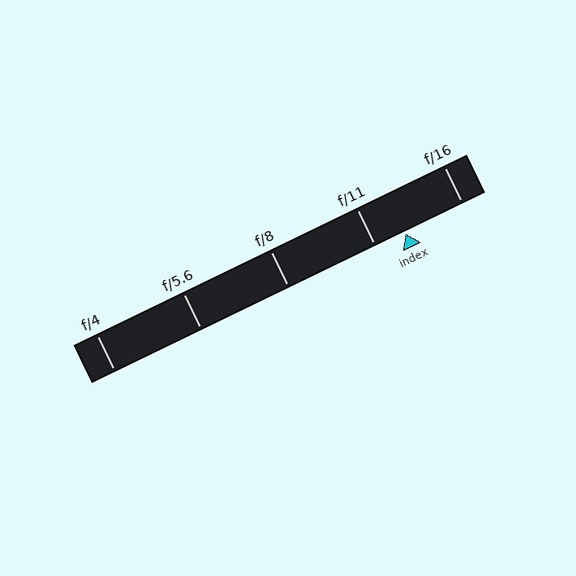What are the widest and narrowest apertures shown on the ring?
The widest aperture shown is f/4 and the narrowest is f/16.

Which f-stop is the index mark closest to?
The index mark is closest to f/11.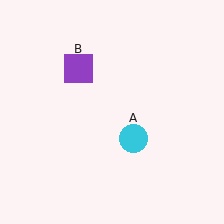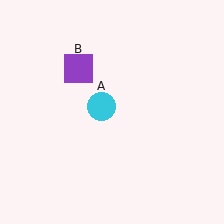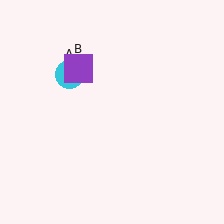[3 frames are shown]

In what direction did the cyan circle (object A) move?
The cyan circle (object A) moved up and to the left.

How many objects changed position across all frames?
1 object changed position: cyan circle (object A).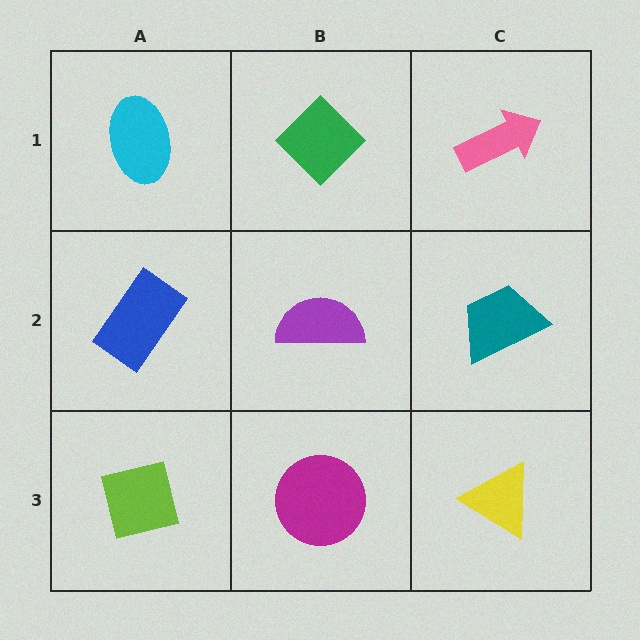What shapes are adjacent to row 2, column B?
A green diamond (row 1, column B), a magenta circle (row 3, column B), a blue rectangle (row 2, column A), a teal trapezoid (row 2, column C).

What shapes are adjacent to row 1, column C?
A teal trapezoid (row 2, column C), a green diamond (row 1, column B).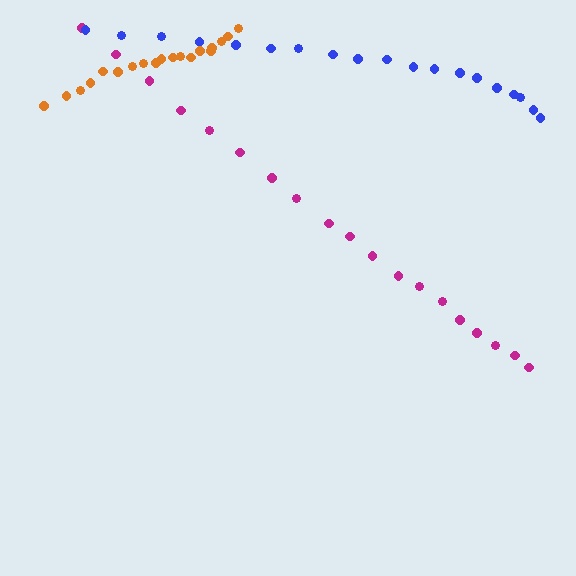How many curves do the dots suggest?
There are 3 distinct paths.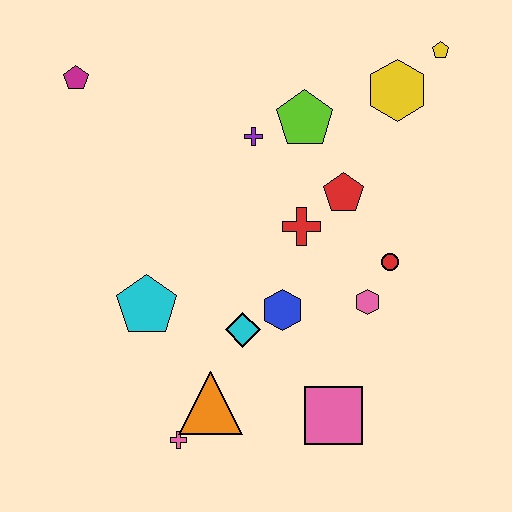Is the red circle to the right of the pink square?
Yes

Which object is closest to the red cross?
The red pentagon is closest to the red cross.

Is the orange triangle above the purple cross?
No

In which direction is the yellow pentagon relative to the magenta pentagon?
The yellow pentagon is to the right of the magenta pentagon.